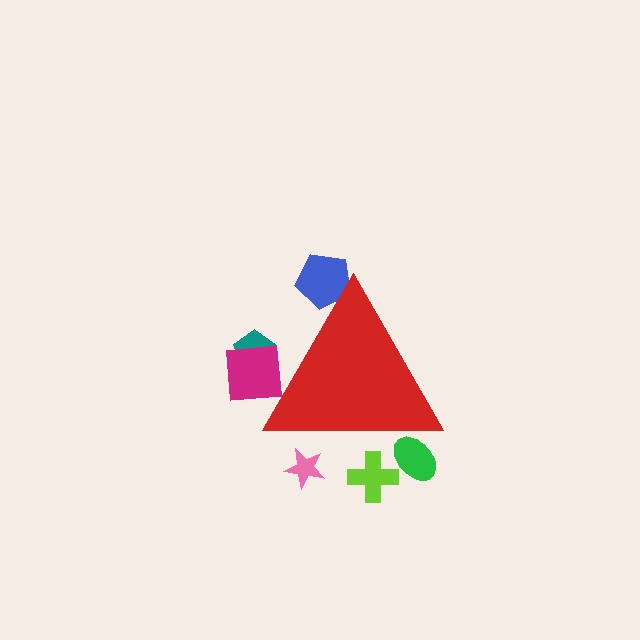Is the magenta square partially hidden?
Yes, the magenta square is partially hidden behind the red triangle.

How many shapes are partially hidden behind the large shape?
6 shapes are partially hidden.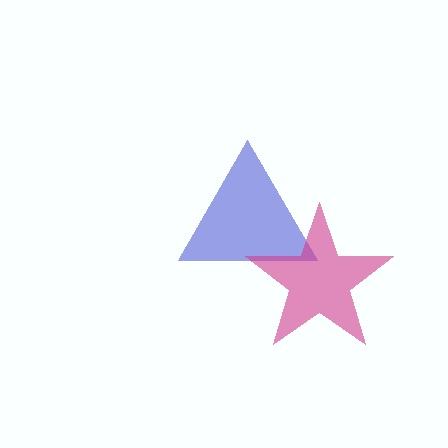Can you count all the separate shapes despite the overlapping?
Yes, there are 2 separate shapes.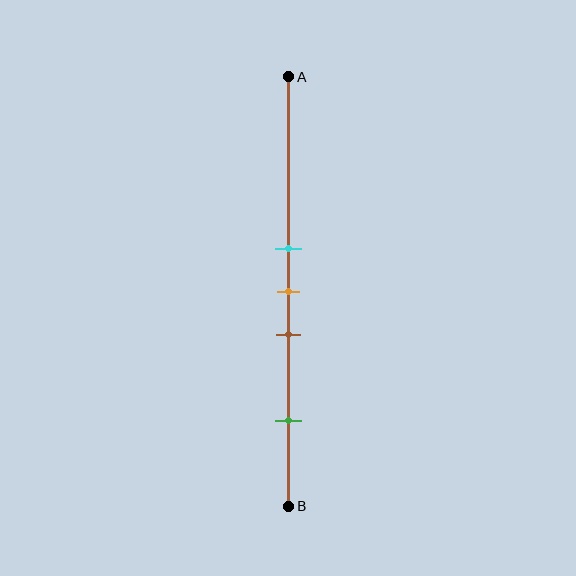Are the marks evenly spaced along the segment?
No, the marks are not evenly spaced.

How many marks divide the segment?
There are 4 marks dividing the segment.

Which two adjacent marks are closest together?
The cyan and orange marks are the closest adjacent pair.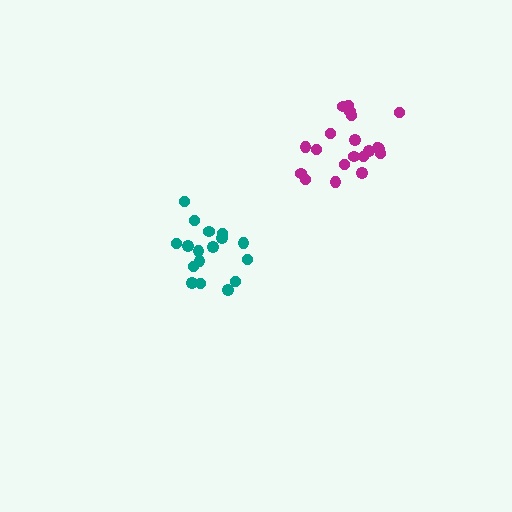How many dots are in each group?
Group 1: 20 dots, Group 2: 17 dots (37 total).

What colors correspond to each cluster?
The clusters are colored: magenta, teal.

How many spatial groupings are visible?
There are 2 spatial groupings.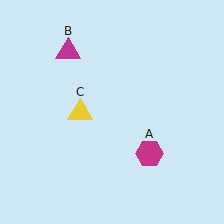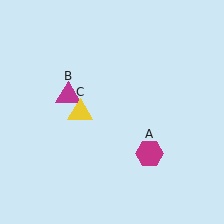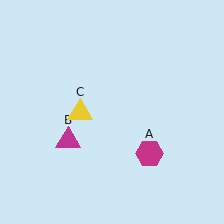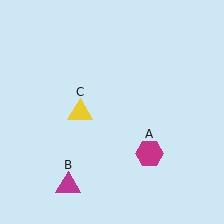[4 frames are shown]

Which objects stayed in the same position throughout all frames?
Magenta hexagon (object A) and yellow triangle (object C) remained stationary.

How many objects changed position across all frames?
1 object changed position: magenta triangle (object B).